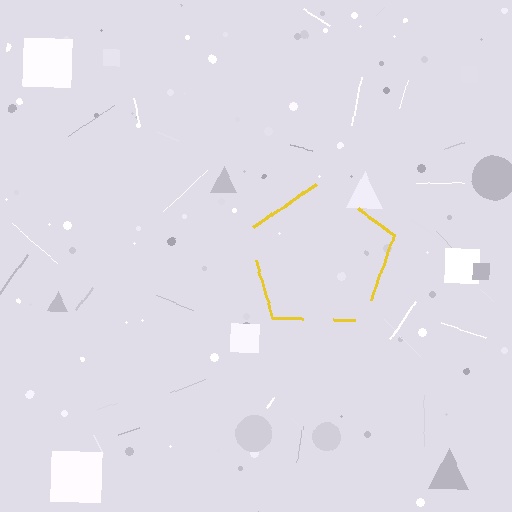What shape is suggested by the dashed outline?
The dashed outline suggests a pentagon.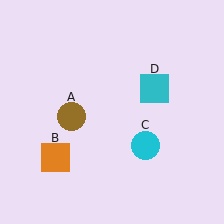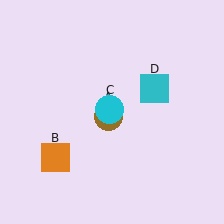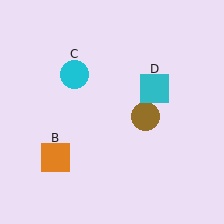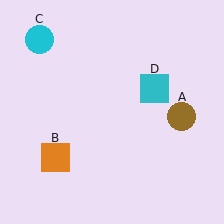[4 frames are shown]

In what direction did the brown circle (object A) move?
The brown circle (object A) moved right.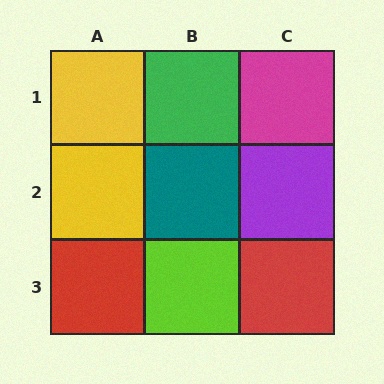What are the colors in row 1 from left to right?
Yellow, green, magenta.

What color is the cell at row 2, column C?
Purple.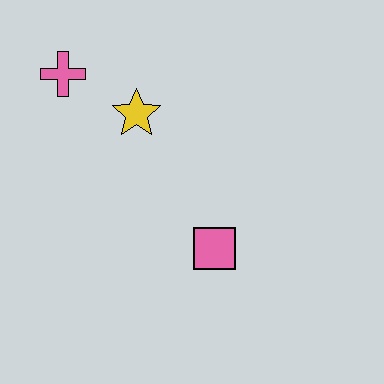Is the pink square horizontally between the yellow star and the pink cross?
No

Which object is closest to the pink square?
The yellow star is closest to the pink square.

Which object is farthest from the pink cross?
The pink square is farthest from the pink cross.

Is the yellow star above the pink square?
Yes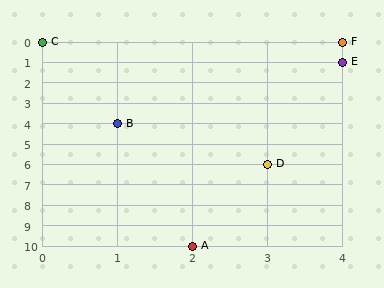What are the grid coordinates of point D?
Point D is at grid coordinates (3, 6).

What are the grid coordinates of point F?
Point F is at grid coordinates (4, 0).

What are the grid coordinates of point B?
Point B is at grid coordinates (1, 4).